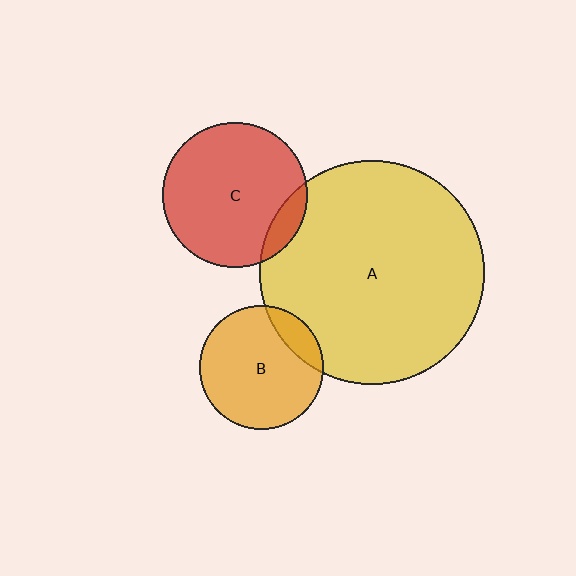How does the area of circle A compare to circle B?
Approximately 3.3 times.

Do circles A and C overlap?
Yes.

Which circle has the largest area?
Circle A (yellow).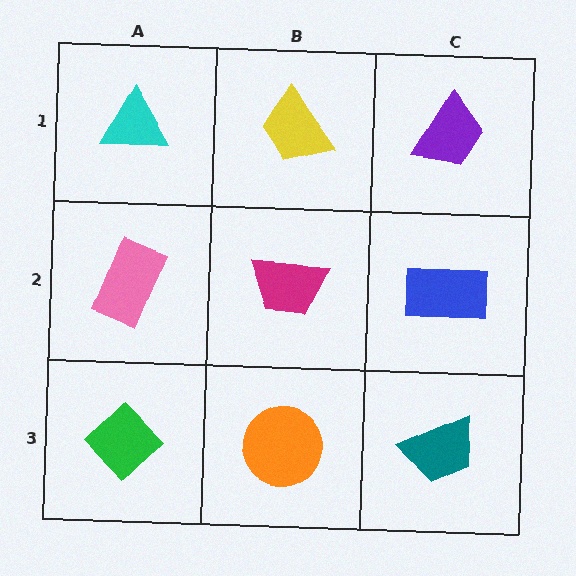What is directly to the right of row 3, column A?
An orange circle.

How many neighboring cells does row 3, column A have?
2.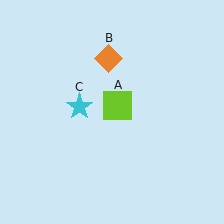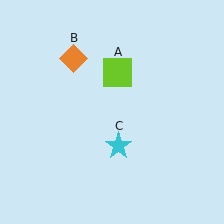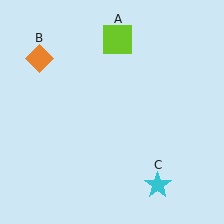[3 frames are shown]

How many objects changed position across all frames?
3 objects changed position: lime square (object A), orange diamond (object B), cyan star (object C).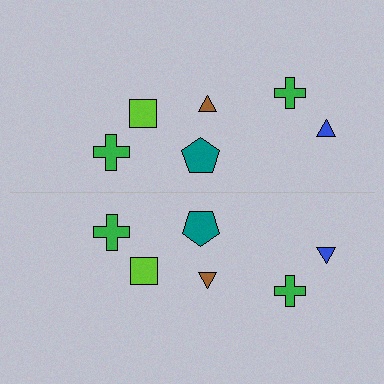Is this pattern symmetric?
Yes, this pattern has bilateral (reflection) symmetry.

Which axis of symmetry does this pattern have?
The pattern has a horizontal axis of symmetry running through the center of the image.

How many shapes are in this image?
There are 12 shapes in this image.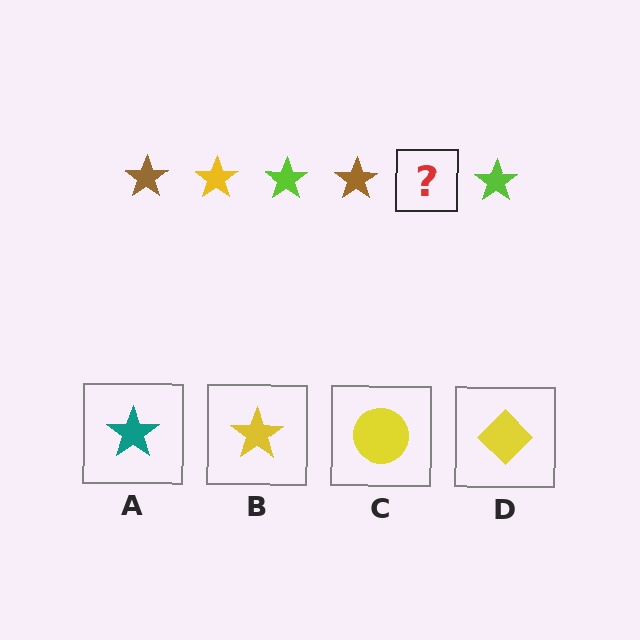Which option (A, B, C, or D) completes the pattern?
B.